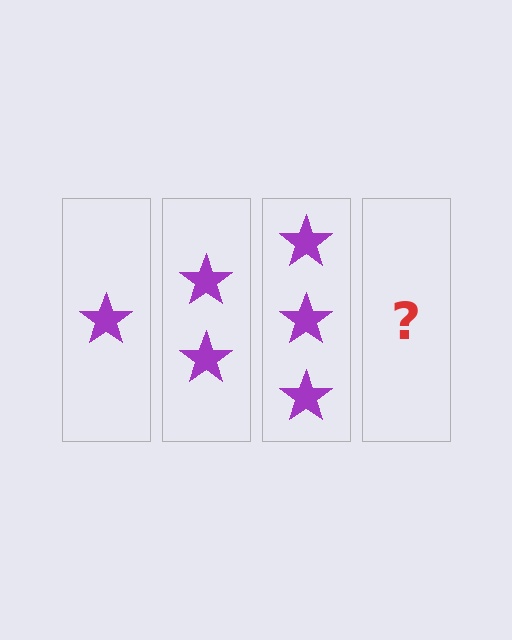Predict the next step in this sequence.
The next step is 4 stars.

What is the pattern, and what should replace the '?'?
The pattern is that each step adds one more star. The '?' should be 4 stars.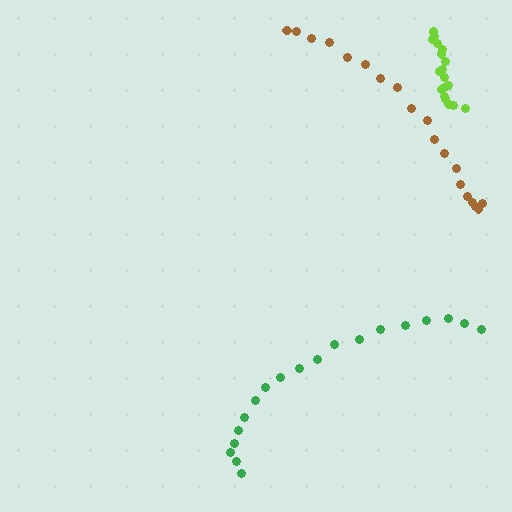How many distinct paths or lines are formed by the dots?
There are 3 distinct paths.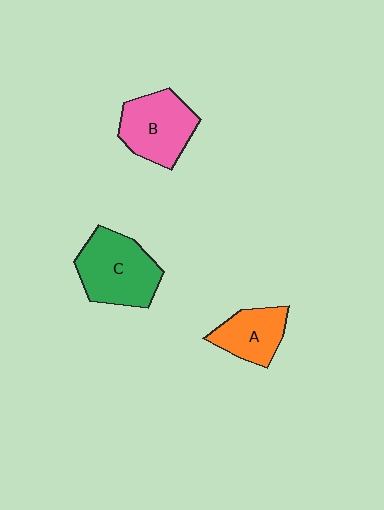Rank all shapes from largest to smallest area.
From largest to smallest: C (green), B (pink), A (orange).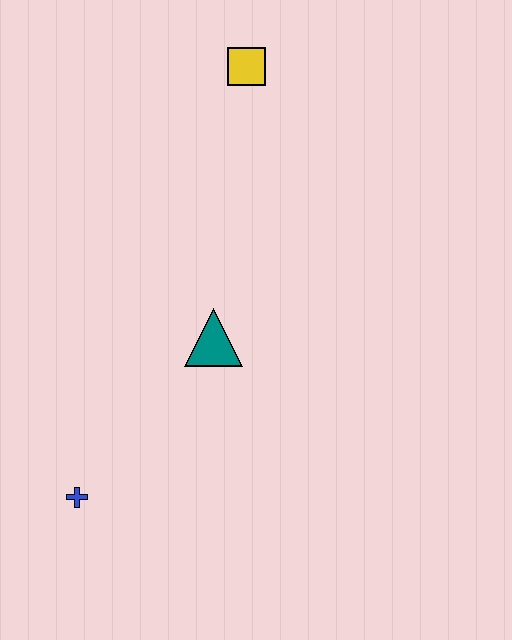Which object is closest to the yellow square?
The teal triangle is closest to the yellow square.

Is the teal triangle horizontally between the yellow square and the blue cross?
Yes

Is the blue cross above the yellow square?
No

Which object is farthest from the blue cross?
The yellow square is farthest from the blue cross.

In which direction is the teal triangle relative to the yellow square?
The teal triangle is below the yellow square.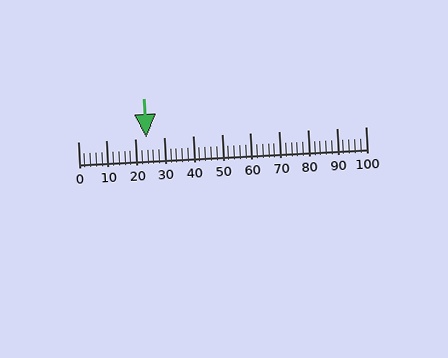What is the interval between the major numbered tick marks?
The major tick marks are spaced 10 units apart.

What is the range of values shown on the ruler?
The ruler shows values from 0 to 100.